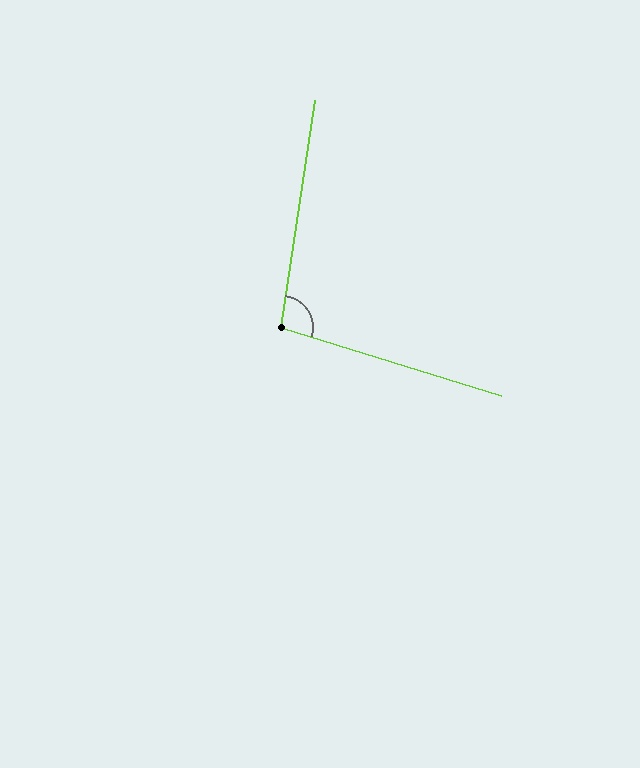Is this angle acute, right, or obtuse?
It is obtuse.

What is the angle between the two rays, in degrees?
Approximately 99 degrees.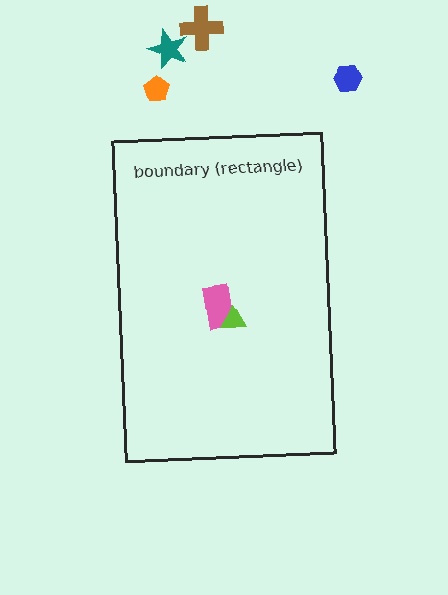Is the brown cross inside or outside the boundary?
Outside.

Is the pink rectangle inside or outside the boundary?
Inside.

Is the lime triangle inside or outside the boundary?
Inside.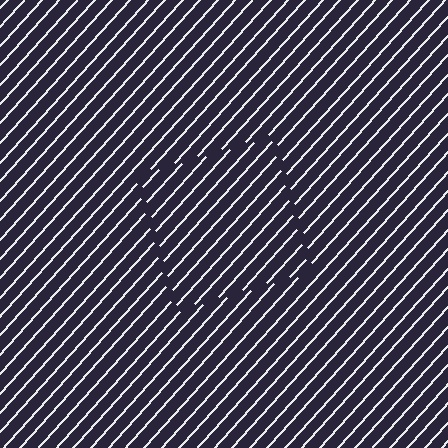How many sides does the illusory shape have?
4 sides — the line-ends trace a square.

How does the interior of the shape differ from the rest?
The interior of the shape contains the same grating, shifted by half a period — the contour is defined by the phase discontinuity where line-ends from the inner and outer gratings abut.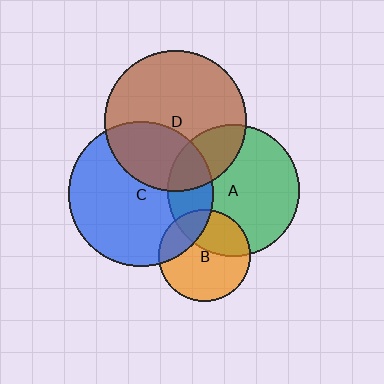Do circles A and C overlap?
Yes.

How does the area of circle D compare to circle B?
Approximately 2.3 times.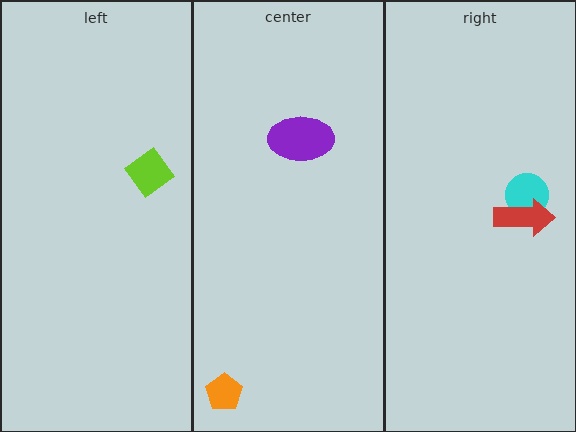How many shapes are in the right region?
2.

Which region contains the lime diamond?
The left region.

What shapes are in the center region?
The orange pentagon, the purple ellipse.